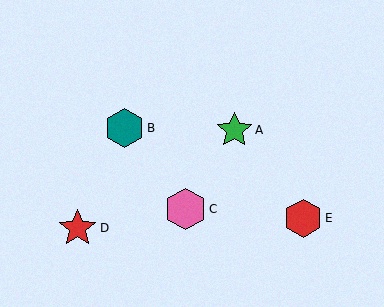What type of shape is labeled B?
Shape B is a teal hexagon.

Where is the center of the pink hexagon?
The center of the pink hexagon is at (185, 209).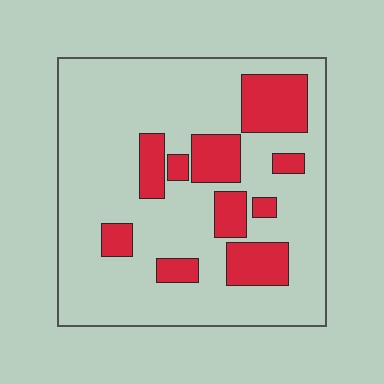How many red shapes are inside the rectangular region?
10.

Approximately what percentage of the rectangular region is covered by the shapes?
Approximately 25%.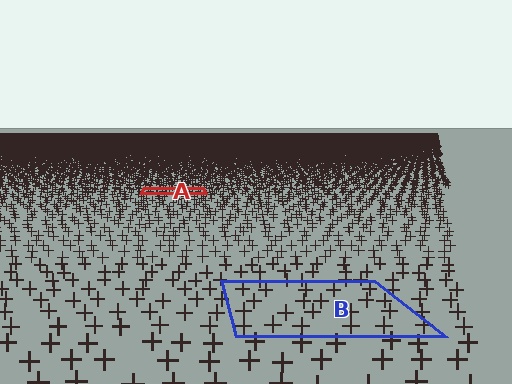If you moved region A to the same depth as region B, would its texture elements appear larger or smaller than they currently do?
They would appear larger. At a closer depth, the same texture elements are projected at a bigger on-screen size.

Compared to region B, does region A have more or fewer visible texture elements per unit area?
Region A has more texture elements per unit area — they are packed more densely because it is farther away.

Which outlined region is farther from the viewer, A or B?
Region A is farther from the viewer — the texture elements inside it appear smaller and more densely packed.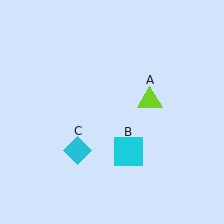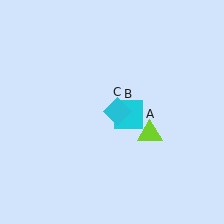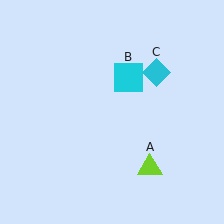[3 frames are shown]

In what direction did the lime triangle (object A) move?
The lime triangle (object A) moved down.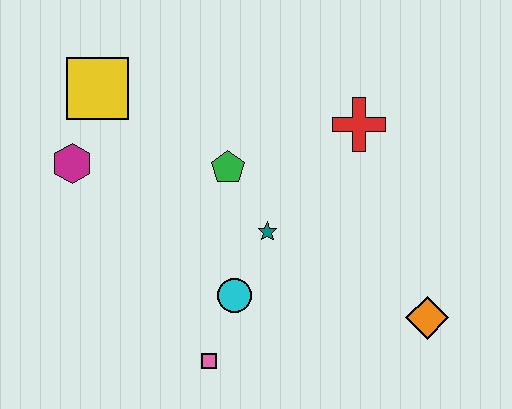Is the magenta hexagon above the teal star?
Yes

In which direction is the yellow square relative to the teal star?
The yellow square is to the left of the teal star.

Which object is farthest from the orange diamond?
The yellow square is farthest from the orange diamond.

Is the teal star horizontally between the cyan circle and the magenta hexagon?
No